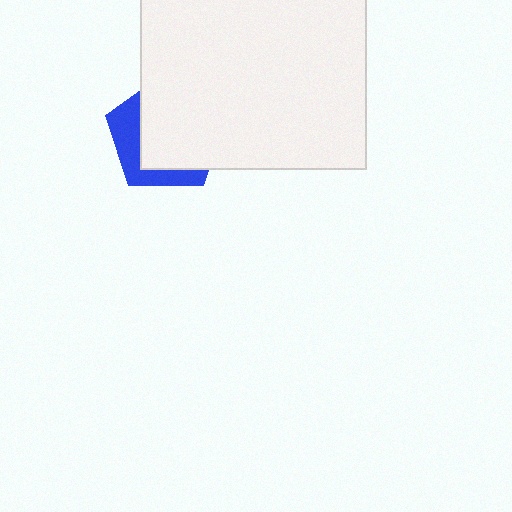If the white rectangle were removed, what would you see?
You would see the complete blue pentagon.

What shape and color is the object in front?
The object in front is a white rectangle.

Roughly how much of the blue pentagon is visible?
A small part of it is visible (roughly 32%).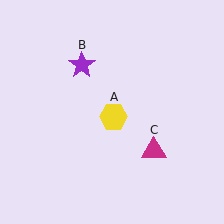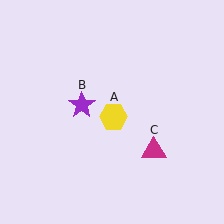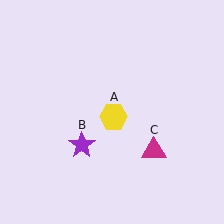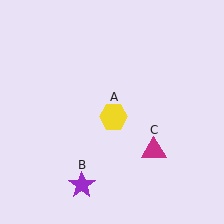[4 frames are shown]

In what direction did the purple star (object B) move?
The purple star (object B) moved down.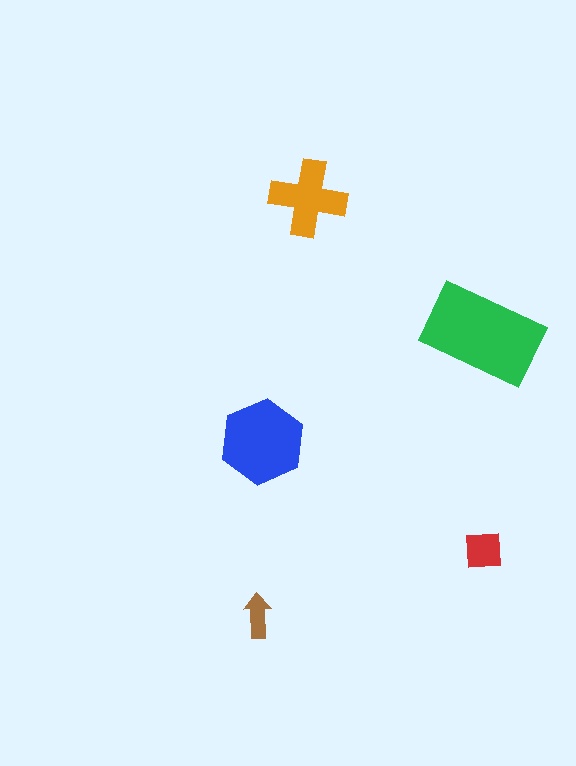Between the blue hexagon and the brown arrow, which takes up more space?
The blue hexagon.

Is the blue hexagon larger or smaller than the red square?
Larger.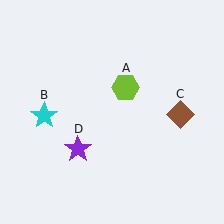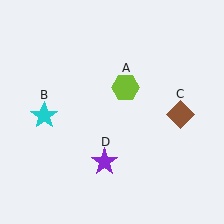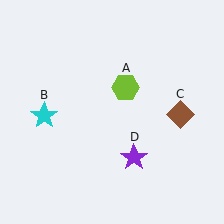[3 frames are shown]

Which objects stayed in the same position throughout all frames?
Lime hexagon (object A) and cyan star (object B) and brown diamond (object C) remained stationary.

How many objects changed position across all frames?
1 object changed position: purple star (object D).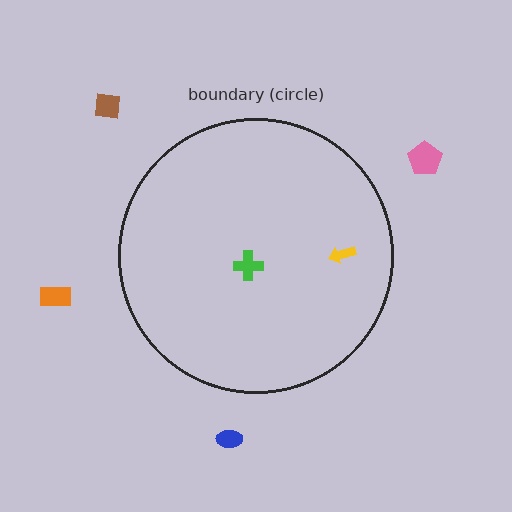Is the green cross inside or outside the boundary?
Inside.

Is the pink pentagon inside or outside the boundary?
Outside.